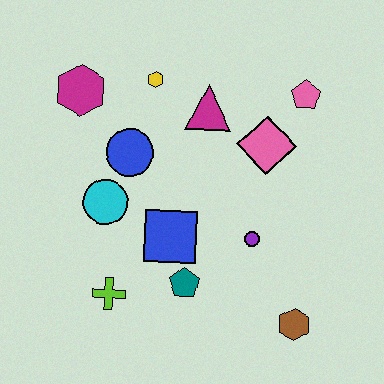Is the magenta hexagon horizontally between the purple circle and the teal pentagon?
No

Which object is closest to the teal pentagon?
The blue square is closest to the teal pentagon.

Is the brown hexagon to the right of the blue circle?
Yes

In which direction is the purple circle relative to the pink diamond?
The purple circle is below the pink diamond.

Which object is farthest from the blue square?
The pink pentagon is farthest from the blue square.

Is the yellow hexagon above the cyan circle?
Yes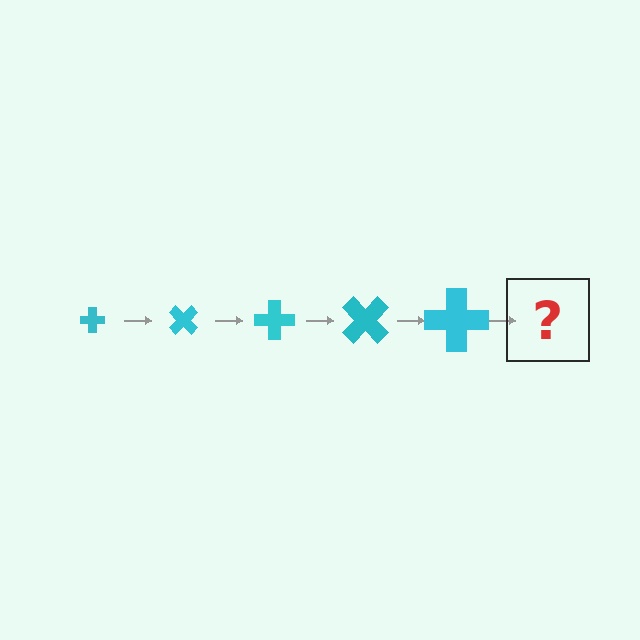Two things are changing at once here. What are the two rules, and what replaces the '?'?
The two rules are that the cross grows larger each step and it rotates 45 degrees each step. The '?' should be a cross, larger than the previous one and rotated 225 degrees from the start.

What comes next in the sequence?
The next element should be a cross, larger than the previous one and rotated 225 degrees from the start.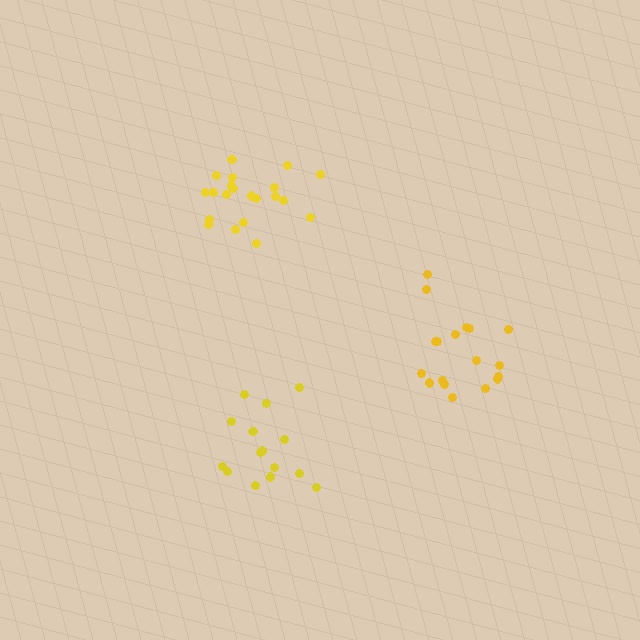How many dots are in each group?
Group 1: 15 dots, Group 2: 18 dots, Group 3: 21 dots (54 total).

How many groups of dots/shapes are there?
There are 3 groups.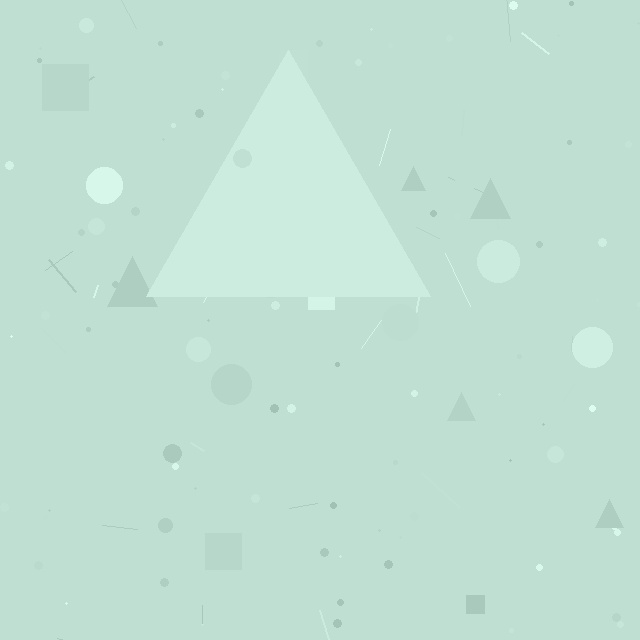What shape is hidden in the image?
A triangle is hidden in the image.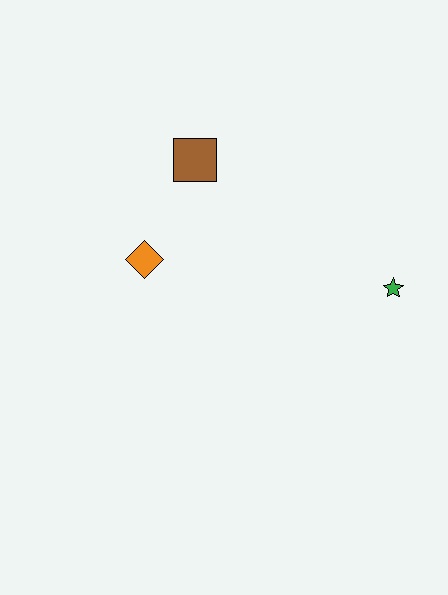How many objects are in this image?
There are 3 objects.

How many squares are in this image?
There is 1 square.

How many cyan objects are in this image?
There are no cyan objects.